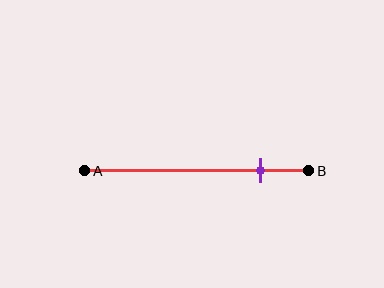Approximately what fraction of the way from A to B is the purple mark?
The purple mark is approximately 80% of the way from A to B.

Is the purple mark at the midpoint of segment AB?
No, the mark is at about 80% from A, not at the 50% midpoint.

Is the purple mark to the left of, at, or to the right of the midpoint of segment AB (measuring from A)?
The purple mark is to the right of the midpoint of segment AB.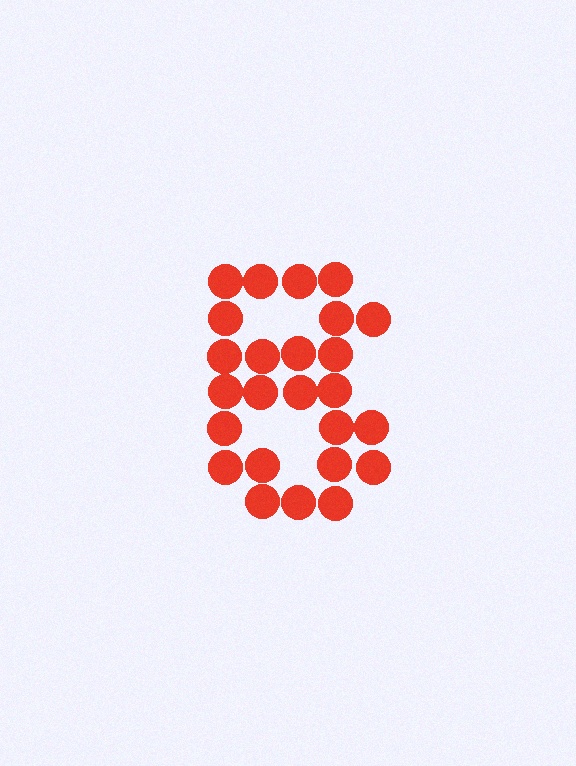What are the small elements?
The small elements are circles.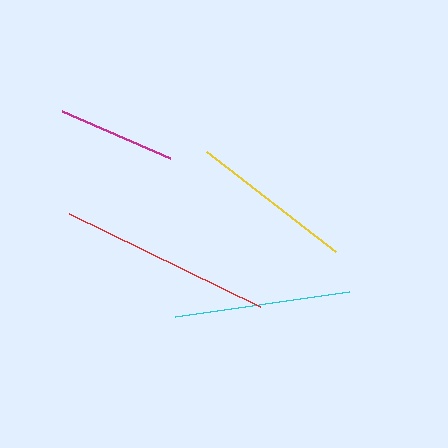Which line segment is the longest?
The red line is the longest at approximately 212 pixels.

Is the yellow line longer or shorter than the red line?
The red line is longer than the yellow line.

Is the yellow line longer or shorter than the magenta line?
The yellow line is longer than the magenta line.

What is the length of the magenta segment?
The magenta segment is approximately 118 pixels long.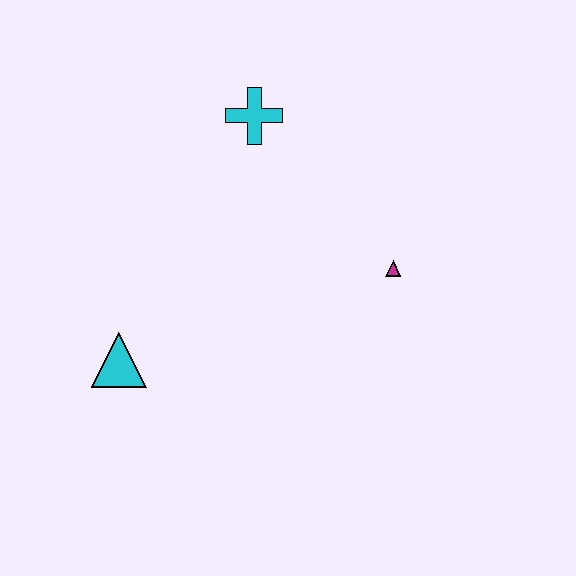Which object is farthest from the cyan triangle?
The magenta triangle is farthest from the cyan triangle.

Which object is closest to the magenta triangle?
The cyan cross is closest to the magenta triangle.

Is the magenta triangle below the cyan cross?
Yes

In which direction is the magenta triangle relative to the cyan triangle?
The magenta triangle is to the right of the cyan triangle.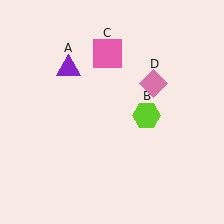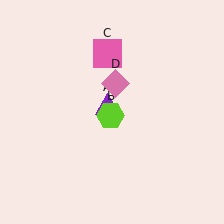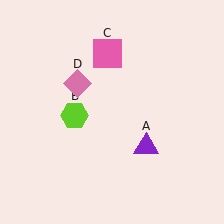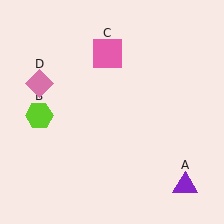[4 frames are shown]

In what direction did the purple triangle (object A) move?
The purple triangle (object A) moved down and to the right.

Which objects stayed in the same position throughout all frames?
Pink square (object C) remained stationary.